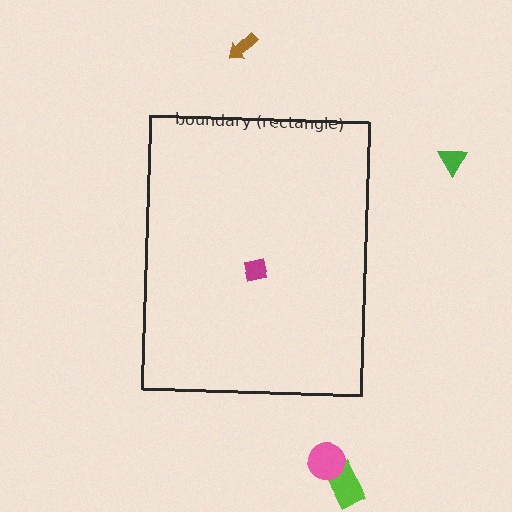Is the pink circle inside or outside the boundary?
Outside.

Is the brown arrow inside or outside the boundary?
Outside.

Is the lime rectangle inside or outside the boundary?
Outside.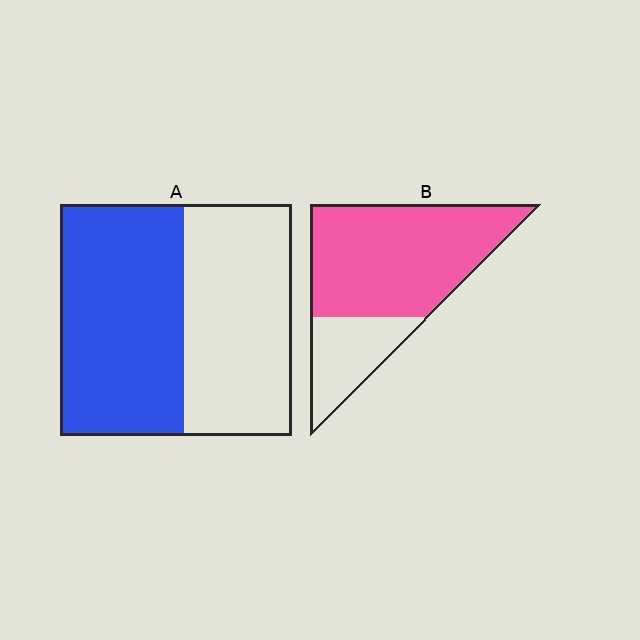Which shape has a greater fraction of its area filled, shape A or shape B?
Shape B.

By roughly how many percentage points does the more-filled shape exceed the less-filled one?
By roughly 20 percentage points (B over A).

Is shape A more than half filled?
Roughly half.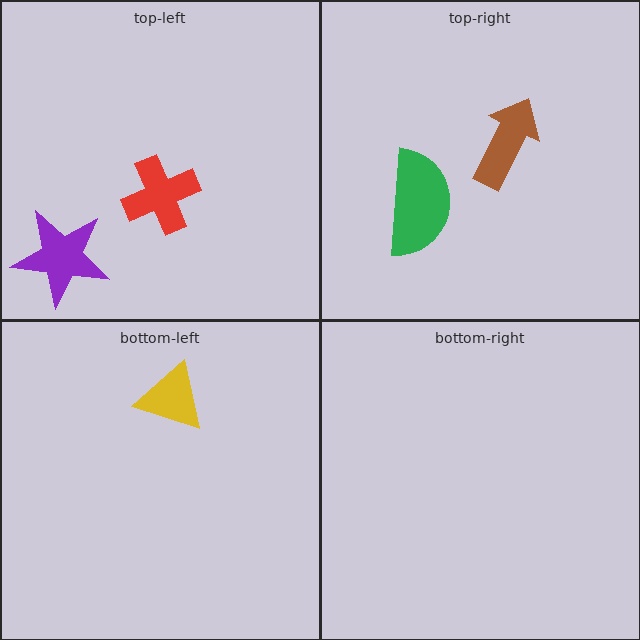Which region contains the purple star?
The top-left region.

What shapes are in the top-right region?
The brown arrow, the green semicircle.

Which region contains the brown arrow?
The top-right region.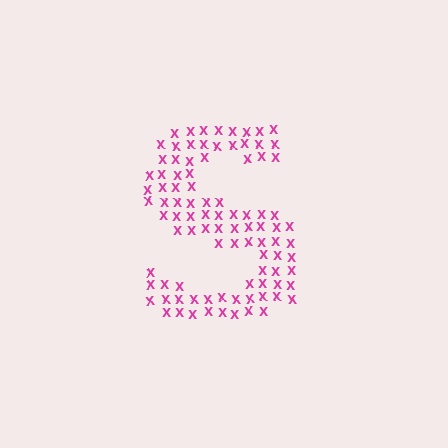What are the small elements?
The small elements are letter X's.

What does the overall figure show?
The overall figure shows the letter S.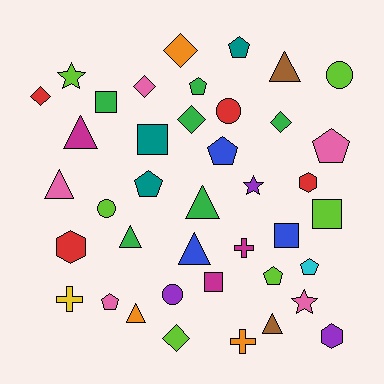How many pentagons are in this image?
There are 8 pentagons.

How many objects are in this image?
There are 40 objects.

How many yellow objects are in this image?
There is 1 yellow object.